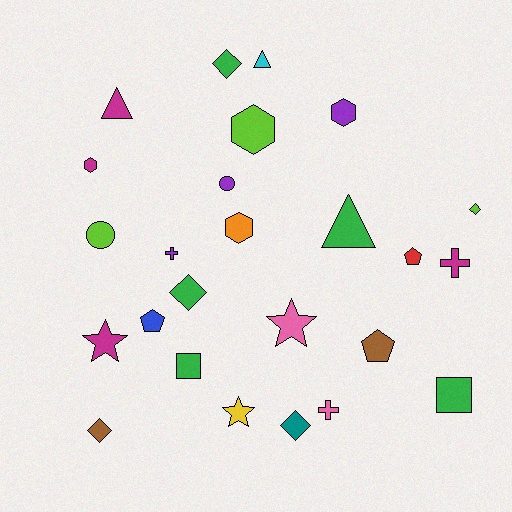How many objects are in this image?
There are 25 objects.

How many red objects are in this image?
There is 1 red object.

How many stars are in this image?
There are 3 stars.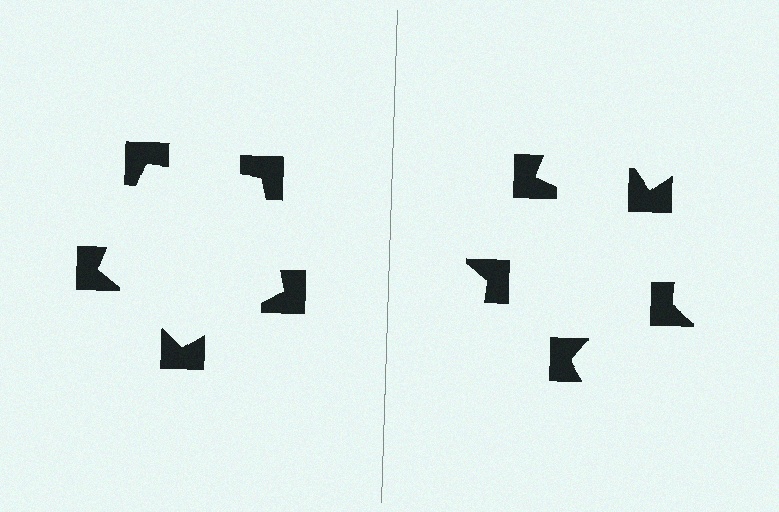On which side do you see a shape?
An illusory pentagon appears on the left side. On the right side the wedge cuts are rotated, so no coherent shape forms.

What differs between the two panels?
The notched squares are positioned identically on both sides; only the wedge orientations differ. On the left they align to a pentagon; on the right they are misaligned.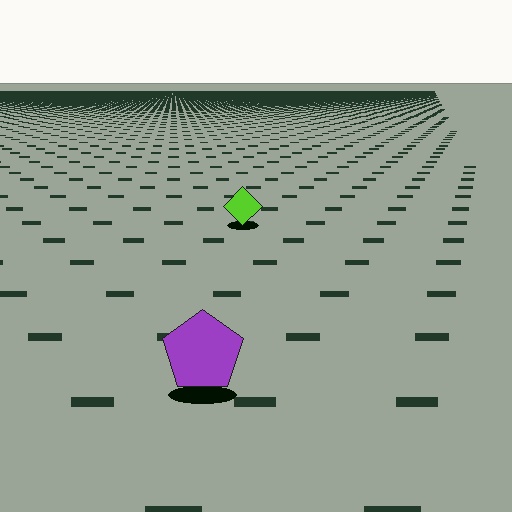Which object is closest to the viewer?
The purple pentagon is closest. The texture marks near it are larger and more spread out.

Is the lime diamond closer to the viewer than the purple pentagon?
No. The purple pentagon is closer — you can tell from the texture gradient: the ground texture is coarser near it.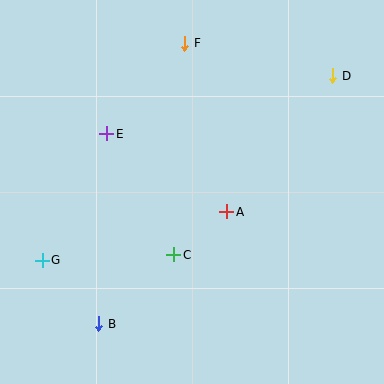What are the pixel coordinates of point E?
Point E is at (107, 134).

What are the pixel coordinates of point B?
Point B is at (99, 324).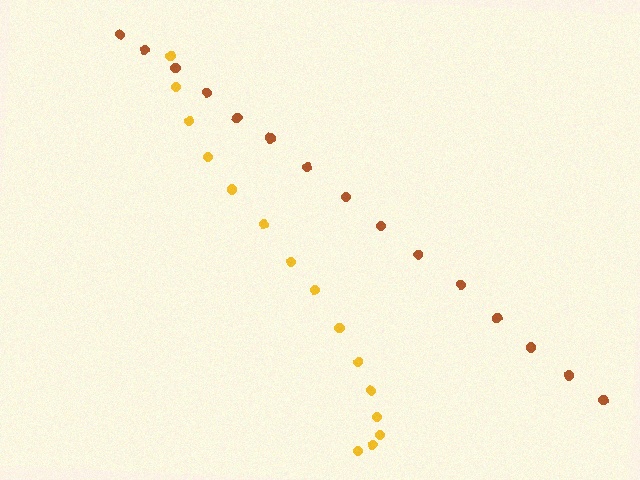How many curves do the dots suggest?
There are 2 distinct paths.